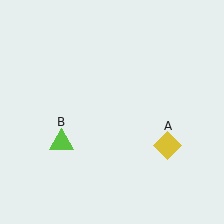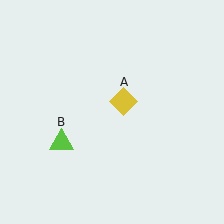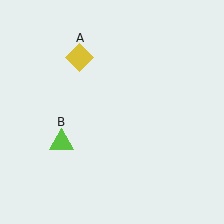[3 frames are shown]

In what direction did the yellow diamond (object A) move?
The yellow diamond (object A) moved up and to the left.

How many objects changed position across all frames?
1 object changed position: yellow diamond (object A).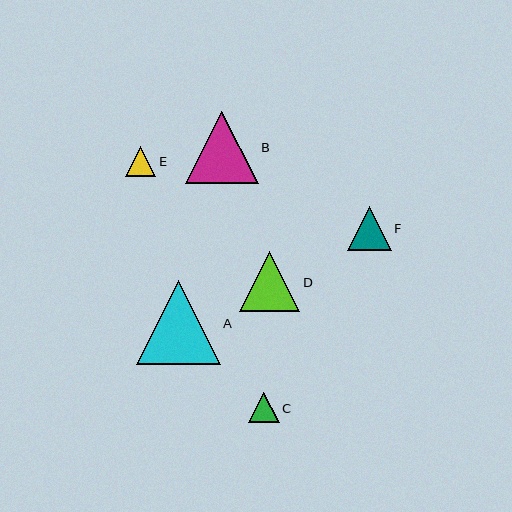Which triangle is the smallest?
Triangle E is the smallest with a size of approximately 30 pixels.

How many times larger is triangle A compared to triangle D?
Triangle A is approximately 1.4 times the size of triangle D.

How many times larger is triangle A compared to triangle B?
Triangle A is approximately 1.2 times the size of triangle B.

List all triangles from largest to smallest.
From largest to smallest: A, B, D, F, C, E.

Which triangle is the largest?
Triangle A is the largest with a size of approximately 84 pixels.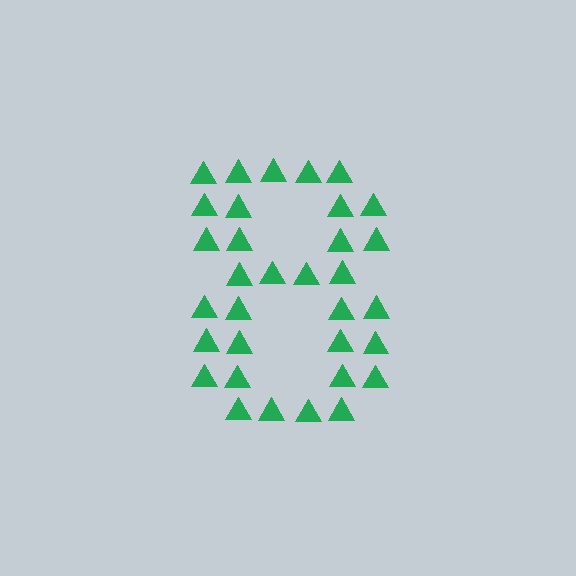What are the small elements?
The small elements are triangles.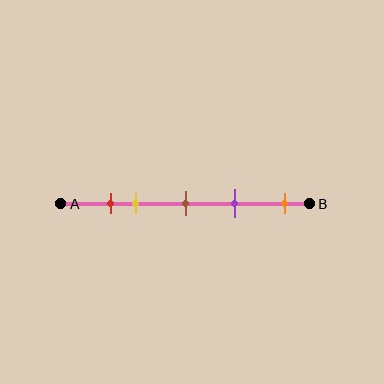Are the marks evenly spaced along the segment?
No, the marks are not evenly spaced.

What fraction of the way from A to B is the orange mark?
The orange mark is approximately 90% (0.9) of the way from A to B.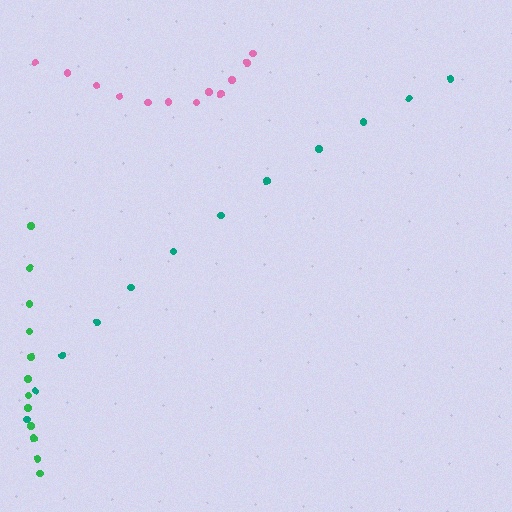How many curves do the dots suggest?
There are 3 distinct paths.